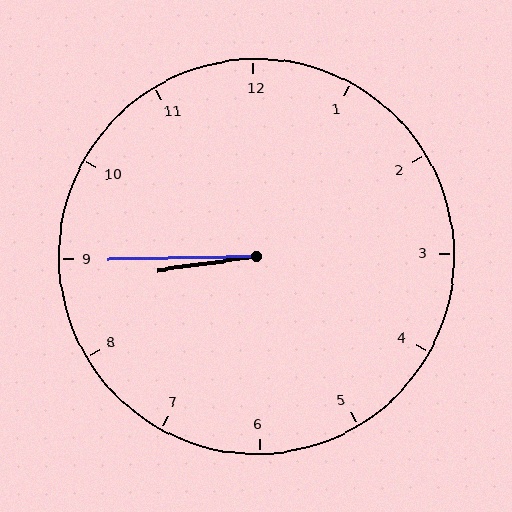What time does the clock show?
8:45.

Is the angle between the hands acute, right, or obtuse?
It is acute.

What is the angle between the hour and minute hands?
Approximately 8 degrees.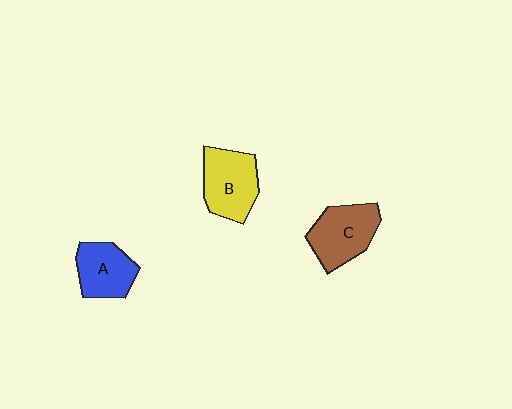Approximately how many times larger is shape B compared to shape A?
Approximately 1.2 times.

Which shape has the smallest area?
Shape A (blue).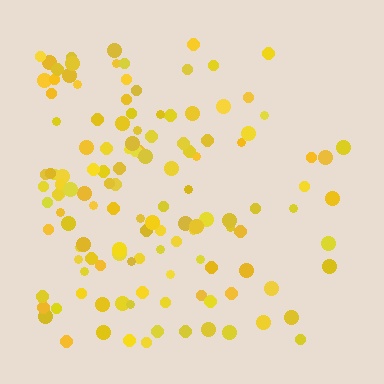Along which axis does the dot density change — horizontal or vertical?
Horizontal.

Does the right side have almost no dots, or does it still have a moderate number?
Still a moderate number, just noticeably fewer than the left.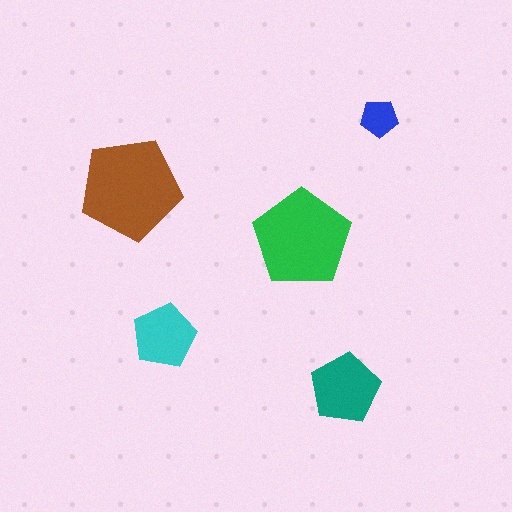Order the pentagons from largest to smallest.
the brown one, the green one, the teal one, the cyan one, the blue one.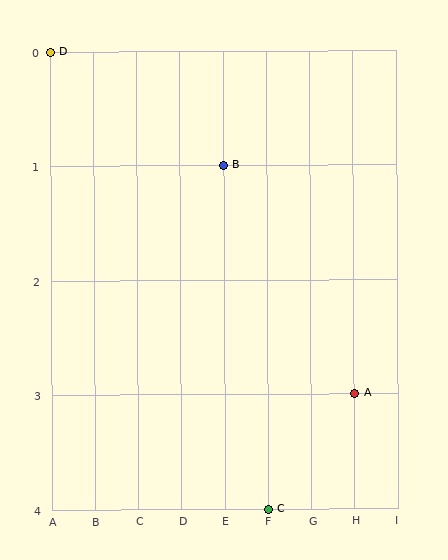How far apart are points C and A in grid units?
Points C and A are 2 columns and 1 row apart (about 2.2 grid units diagonally).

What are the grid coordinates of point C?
Point C is at grid coordinates (F, 4).